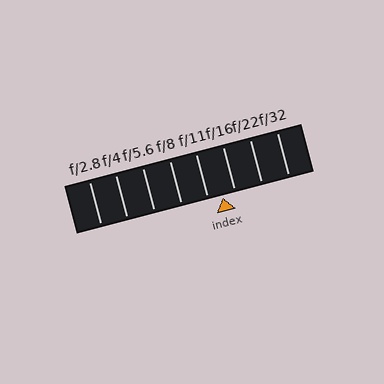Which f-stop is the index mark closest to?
The index mark is closest to f/16.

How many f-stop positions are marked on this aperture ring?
There are 8 f-stop positions marked.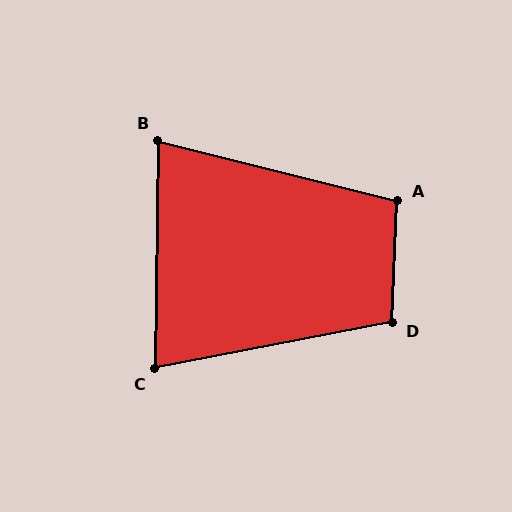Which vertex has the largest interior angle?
D, at approximately 103 degrees.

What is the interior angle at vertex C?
Approximately 78 degrees (acute).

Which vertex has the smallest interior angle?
B, at approximately 77 degrees.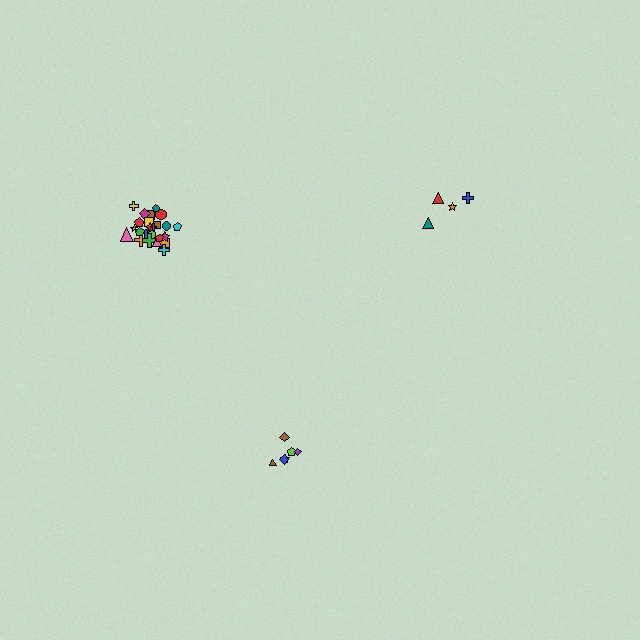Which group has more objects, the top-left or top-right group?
The top-left group.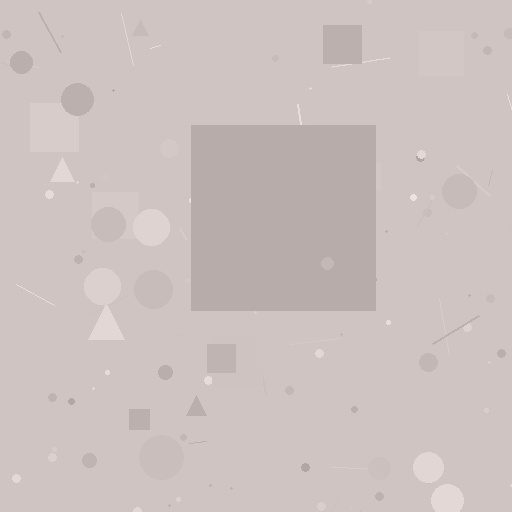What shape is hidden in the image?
A square is hidden in the image.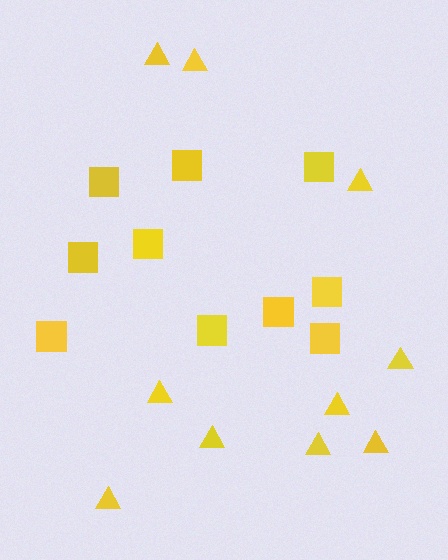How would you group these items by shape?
There are 2 groups: one group of squares (10) and one group of triangles (10).